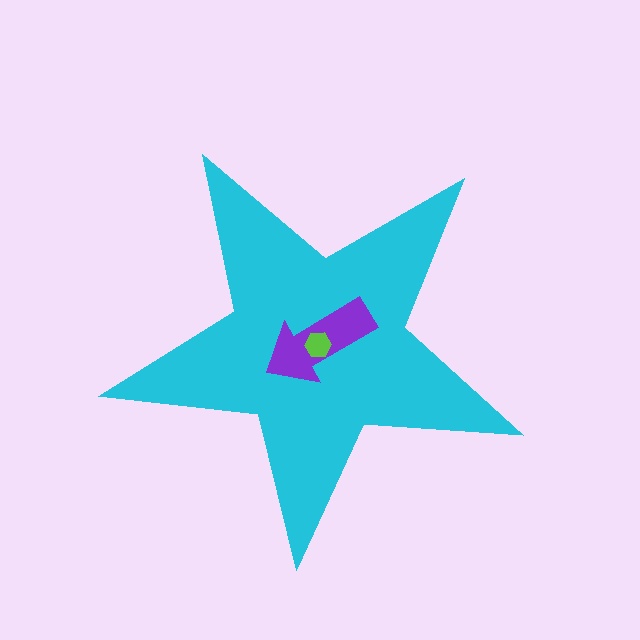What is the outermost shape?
The cyan star.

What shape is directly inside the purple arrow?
The lime hexagon.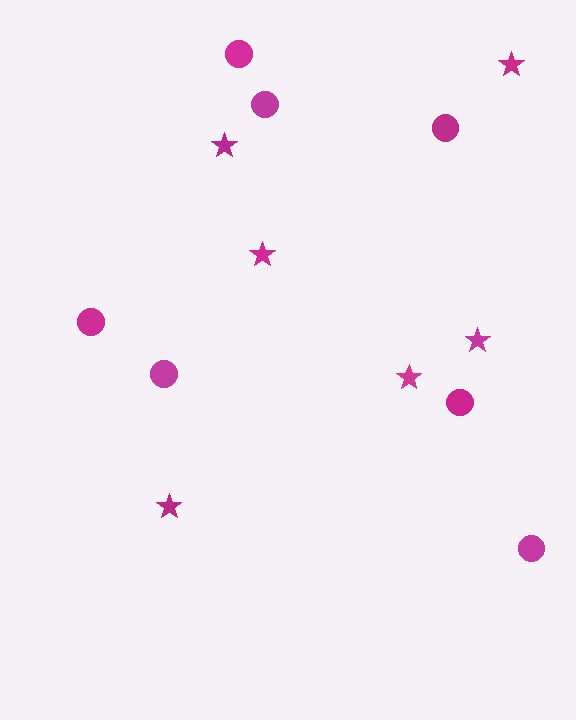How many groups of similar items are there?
There are 2 groups: one group of stars (6) and one group of circles (7).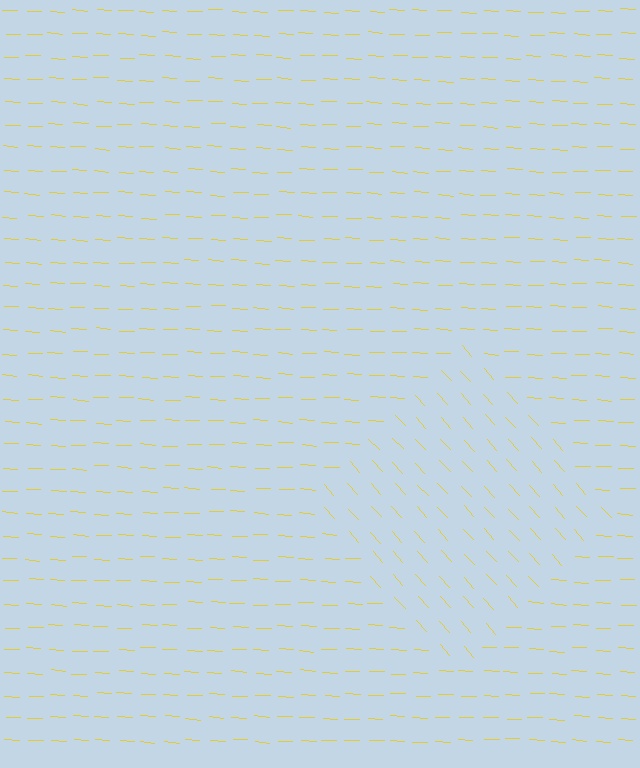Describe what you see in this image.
The image is filled with small yellow line segments. A diamond region in the image has lines oriented differently from the surrounding lines, creating a visible texture boundary.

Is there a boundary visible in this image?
Yes, there is a texture boundary formed by a change in line orientation.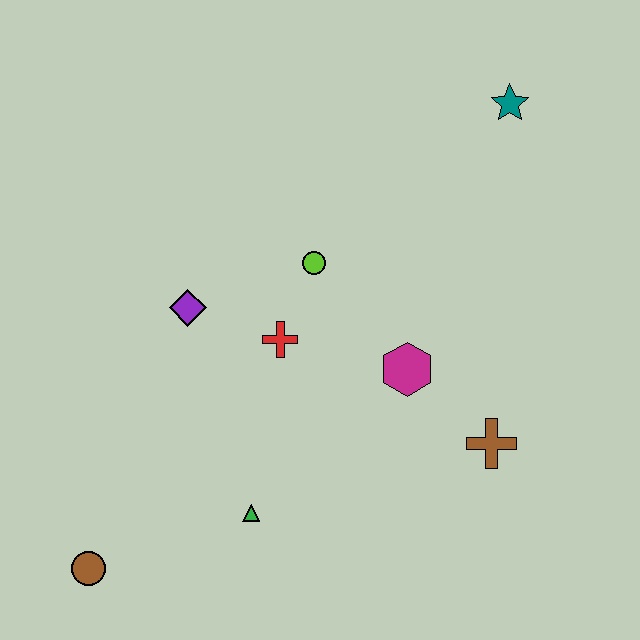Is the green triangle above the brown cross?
No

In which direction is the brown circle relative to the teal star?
The brown circle is below the teal star.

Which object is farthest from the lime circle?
The brown circle is farthest from the lime circle.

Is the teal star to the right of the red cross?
Yes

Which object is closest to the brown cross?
The magenta hexagon is closest to the brown cross.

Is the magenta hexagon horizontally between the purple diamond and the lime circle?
No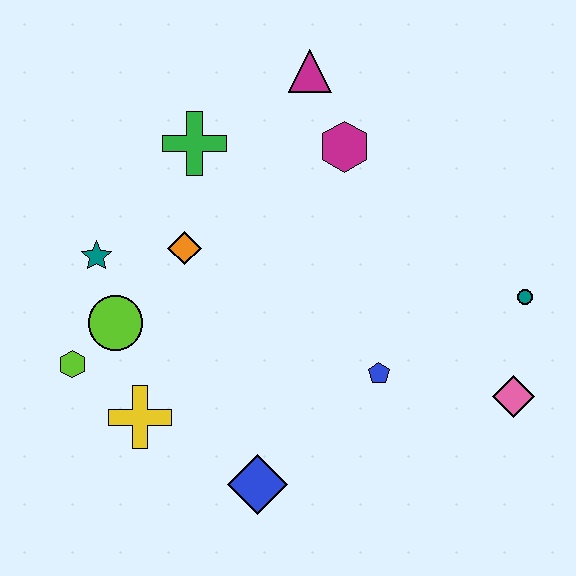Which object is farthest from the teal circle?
The lime hexagon is farthest from the teal circle.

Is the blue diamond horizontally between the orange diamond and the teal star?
No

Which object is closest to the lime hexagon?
The lime circle is closest to the lime hexagon.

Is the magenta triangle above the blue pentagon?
Yes